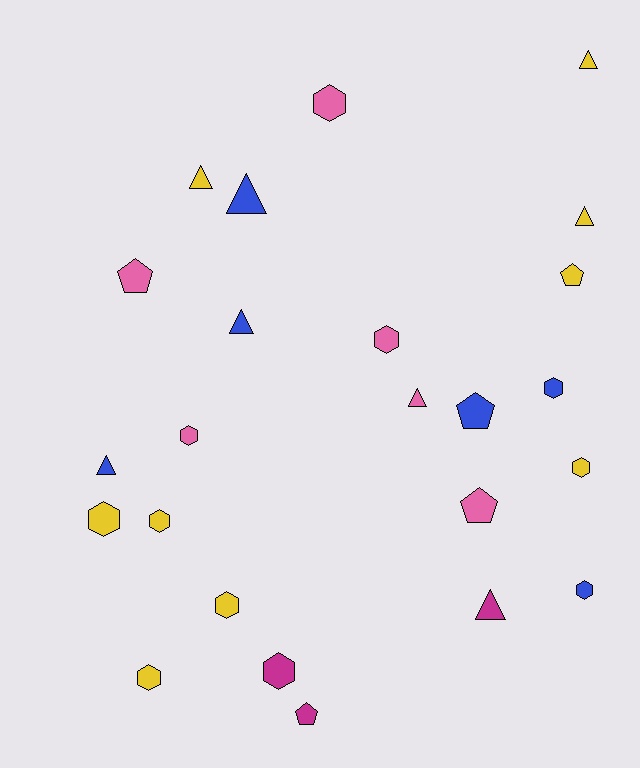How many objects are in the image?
There are 24 objects.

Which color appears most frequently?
Yellow, with 9 objects.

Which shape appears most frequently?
Hexagon, with 11 objects.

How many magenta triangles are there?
There is 1 magenta triangle.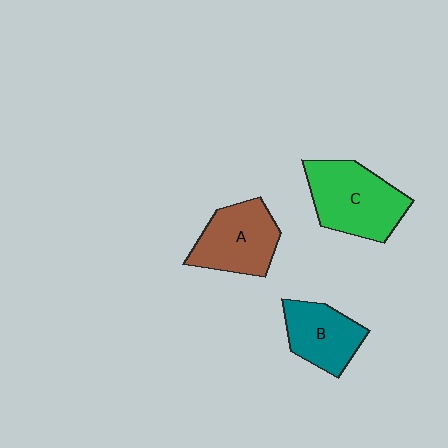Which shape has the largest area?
Shape C (green).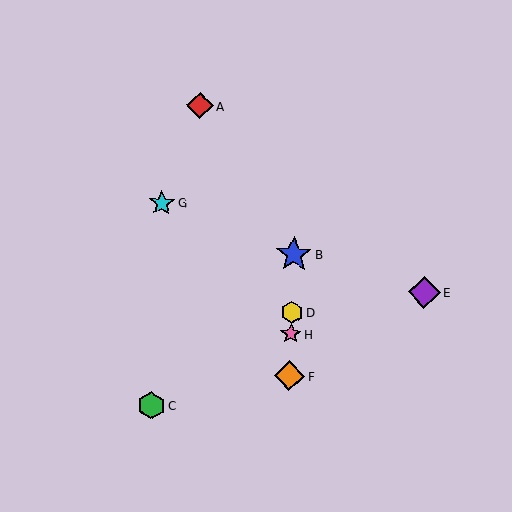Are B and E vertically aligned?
No, B is at x≈294 and E is at x≈424.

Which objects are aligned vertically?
Objects B, D, F, H are aligned vertically.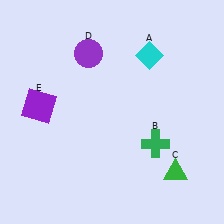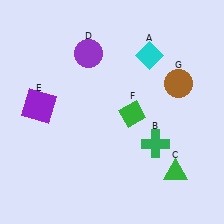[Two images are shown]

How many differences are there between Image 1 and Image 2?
There are 2 differences between the two images.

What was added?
A green diamond (F), a brown circle (G) were added in Image 2.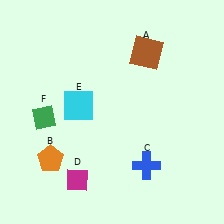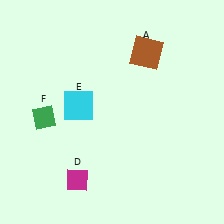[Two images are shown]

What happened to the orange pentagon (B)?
The orange pentagon (B) was removed in Image 2. It was in the bottom-left area of Image 1.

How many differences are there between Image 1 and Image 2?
There are 2 differences between the two images.